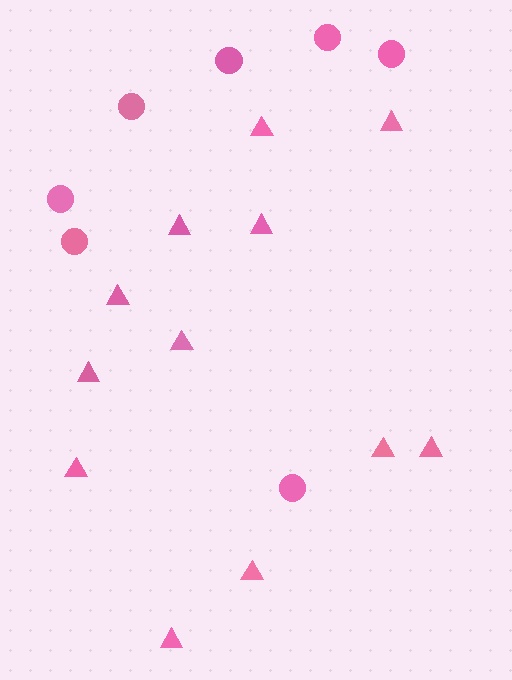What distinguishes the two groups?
There are 2 groups: one group of triangles (12) and one group of circles (7).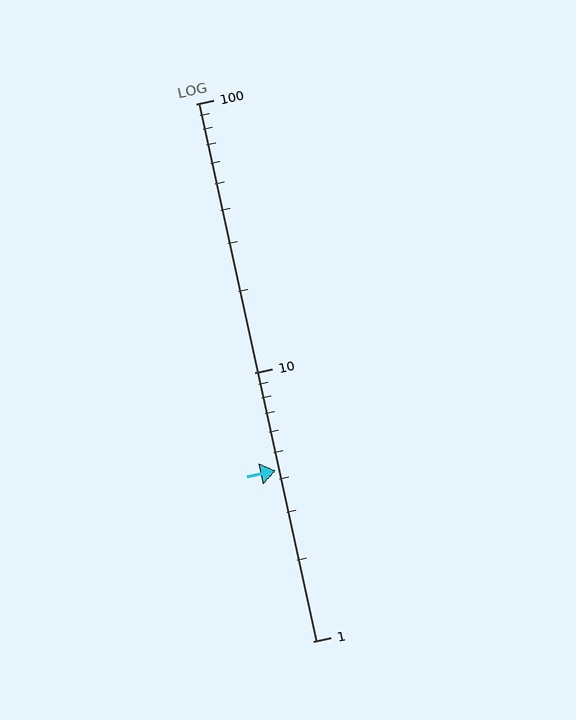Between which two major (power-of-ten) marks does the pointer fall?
The pointer is between 1 and 10.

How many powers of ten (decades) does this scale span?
The scale spans 2 decades, from 1 to 100.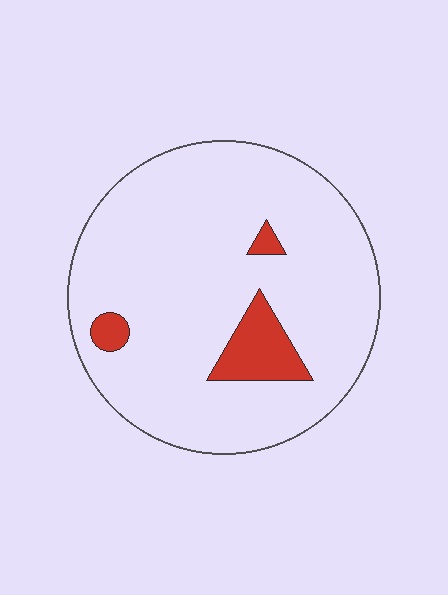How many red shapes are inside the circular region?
3.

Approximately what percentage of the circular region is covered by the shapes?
Approximately 10%.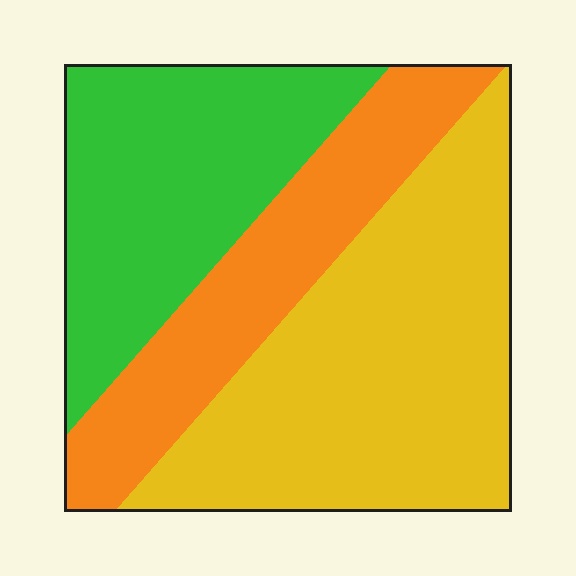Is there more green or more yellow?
Yellow.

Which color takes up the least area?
Orange, at roughly 25%.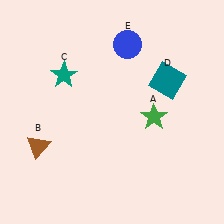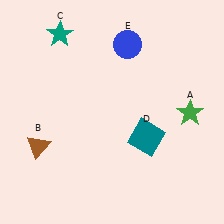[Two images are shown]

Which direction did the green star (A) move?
The green star (A) moved right.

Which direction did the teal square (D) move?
The teal square (D) moved down.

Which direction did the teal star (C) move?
The teal star (C) moved up.